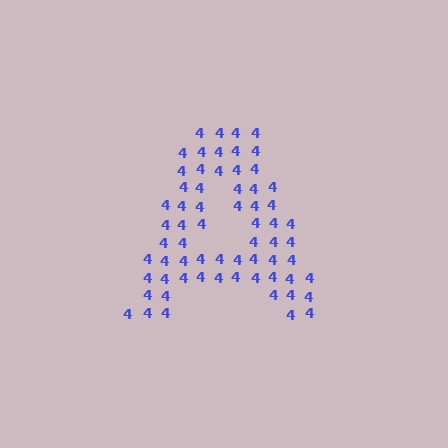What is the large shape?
The large shape is the letter A.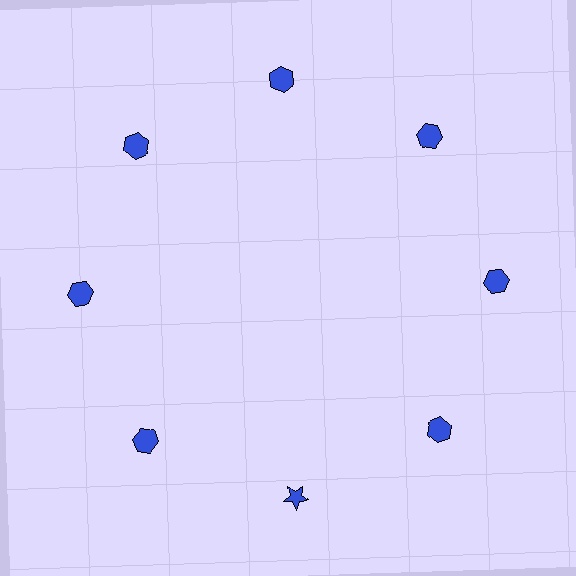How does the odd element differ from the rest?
It has a different shape: star instead of hexagon.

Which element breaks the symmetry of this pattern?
The blue star at roughly the 6 o'clock position breaks the symmetry. All other shapes are blue hexagons.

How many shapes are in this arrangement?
There are 8 shapes arranged in a ring pattern.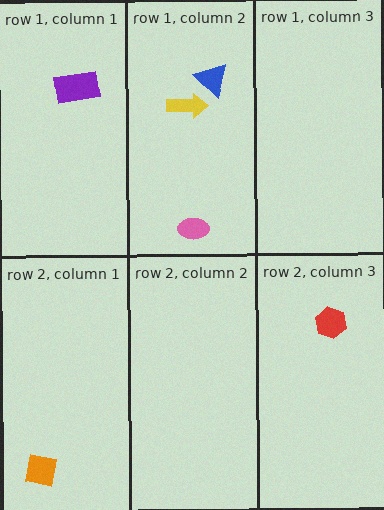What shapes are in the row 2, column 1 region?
The orange square.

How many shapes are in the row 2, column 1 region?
1.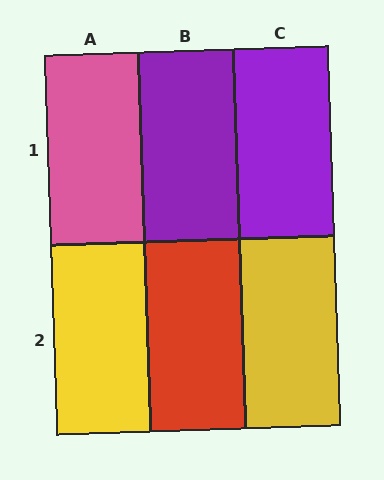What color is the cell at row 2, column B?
Red.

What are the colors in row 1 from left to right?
Pink, purple, purple.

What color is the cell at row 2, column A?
Yellow.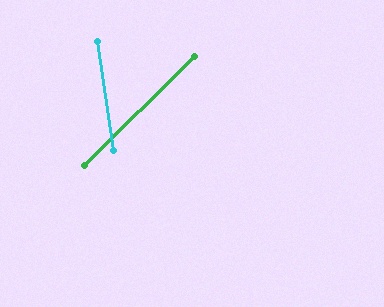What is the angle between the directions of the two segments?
Approximately 53 degrees.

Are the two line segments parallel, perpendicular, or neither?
Neither parallel nor perpendicular — they differ by about 53°.